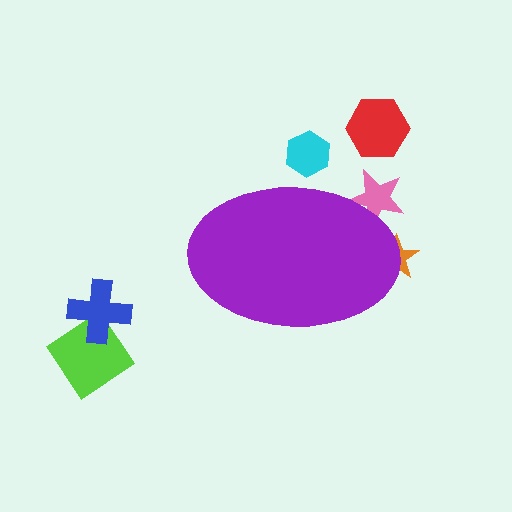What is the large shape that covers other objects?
A purple ellipse.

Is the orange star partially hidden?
Yes, the orange star is partially hidden behind the purple ellipse.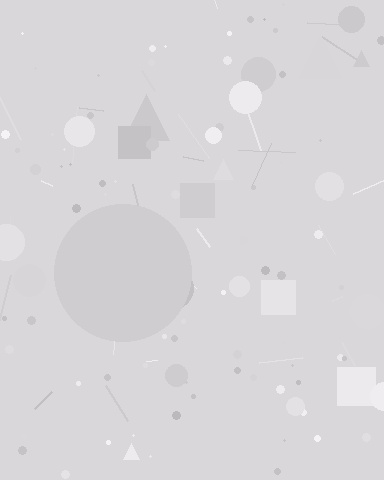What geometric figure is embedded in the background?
A circle is embedded in the background.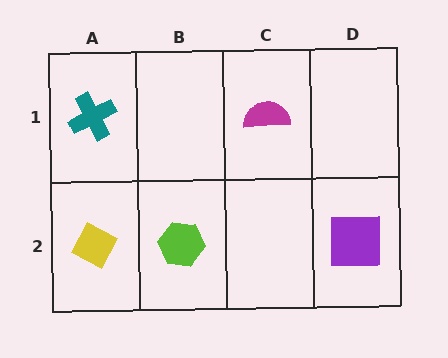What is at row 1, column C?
A magenta semicircle.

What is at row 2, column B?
A lime hexagon.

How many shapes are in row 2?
3 shapes.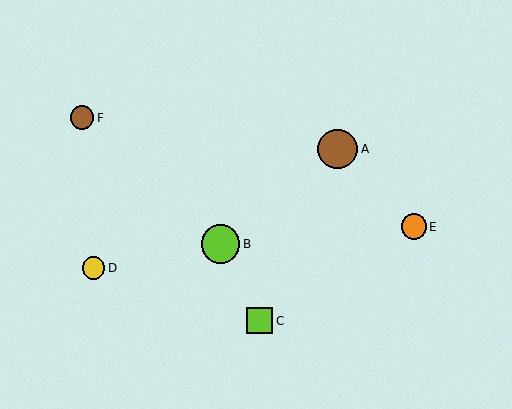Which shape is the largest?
The brown circle (labeled A) is the largest.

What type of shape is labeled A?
Shape A is a brown circle.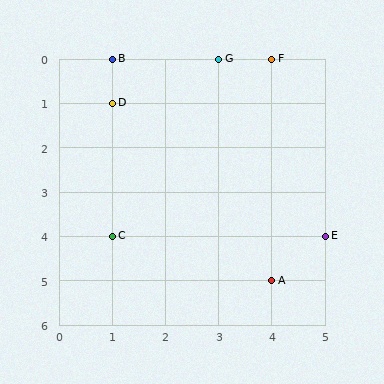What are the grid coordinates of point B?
Point B is at grid coordinates (1, 0).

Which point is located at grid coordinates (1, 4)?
Point C is at (1, 4).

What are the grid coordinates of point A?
Point A is at grid coordinates (4, 5).